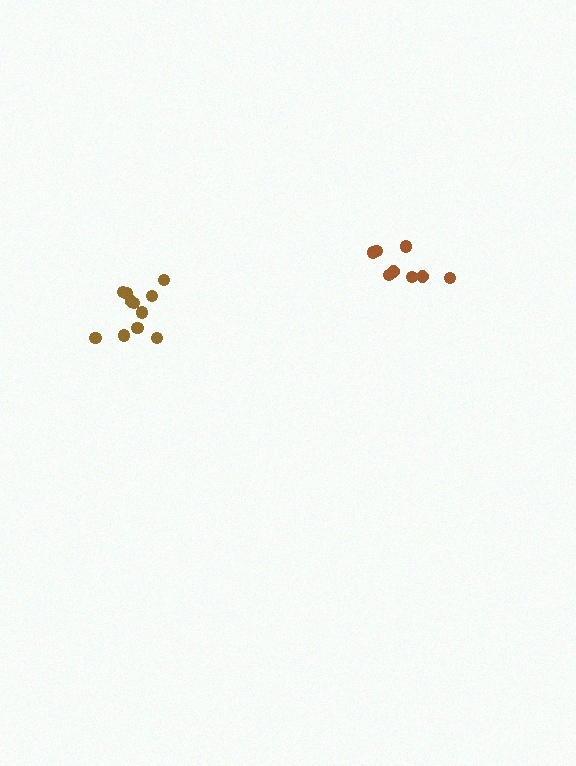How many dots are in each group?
Group 1: 11 dots, Group 2: 8 dots (19 total).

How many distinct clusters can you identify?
There are 2 distinct clusters.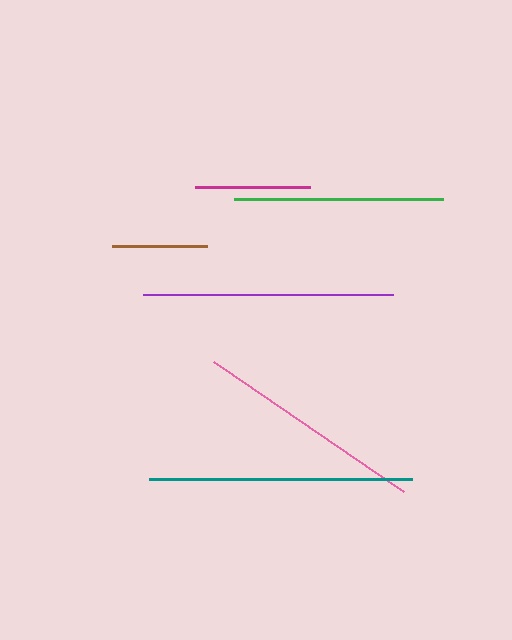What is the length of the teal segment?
The teal segment is approximately 263 pixels long.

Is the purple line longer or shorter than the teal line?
The teal line is longer than the purple line.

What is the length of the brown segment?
The brown segment is approximately 95 pixels long.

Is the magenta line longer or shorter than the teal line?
The teal line is longer than the magenta line.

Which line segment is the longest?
The teal line is the longest at approximately 263 pixels.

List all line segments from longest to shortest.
From longest to shortest: teal, purple, pink, green, magenta, brown.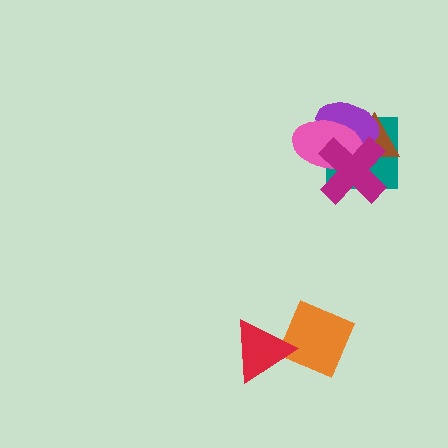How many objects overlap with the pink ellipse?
4 objects overlap with the pink ellipse.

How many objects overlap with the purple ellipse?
4 objects overlap with the purple ellipse.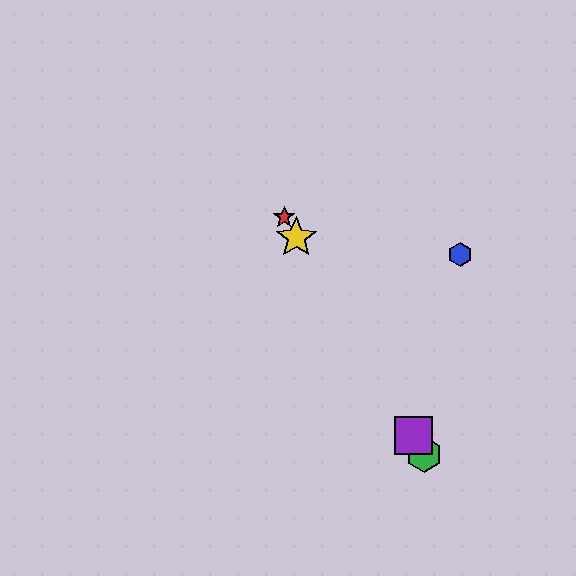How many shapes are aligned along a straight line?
4 shapes (the red star, the green hexagon, the yellow star, the purple square) are aligned along a straight line.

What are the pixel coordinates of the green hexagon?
The green hexagon is at (424, 454).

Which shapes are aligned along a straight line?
The red star, the green hexagon, the yellow star, the purple square are aligned along a straight line.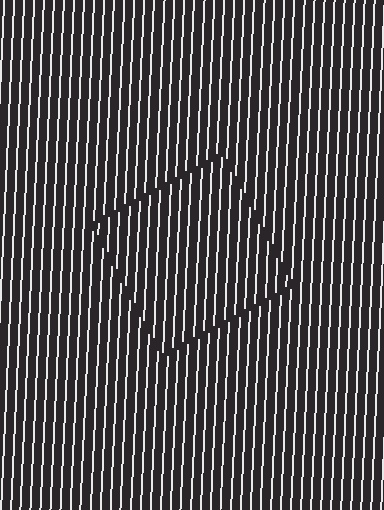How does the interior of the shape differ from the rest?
The interior of the shape contains the same grating, shifted by half a period — the contour is defined by the phase discontinuity where line-ends from the inner and outer gratings abut.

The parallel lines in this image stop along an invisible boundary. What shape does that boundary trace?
An illusory square. The interior of the shape contains the same grating, shifted by half a period — the contour is defined by the phase discontinuity where line-ends from the inner and outer gratings abut.